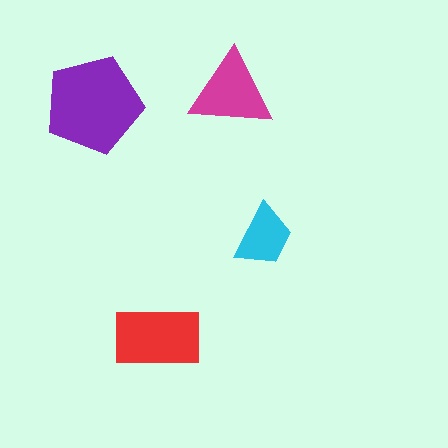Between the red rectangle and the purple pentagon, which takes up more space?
The purple pentagon.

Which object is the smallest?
The cyan trapezoid.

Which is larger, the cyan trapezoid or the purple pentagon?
The purple pentagon.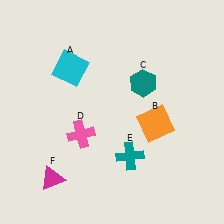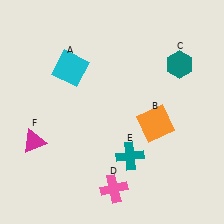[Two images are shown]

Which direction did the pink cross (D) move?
The pink cross (D) moved down.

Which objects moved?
The objects that moved are: the teal hexagon (C), the pink cross (D), the magenta triangle (F).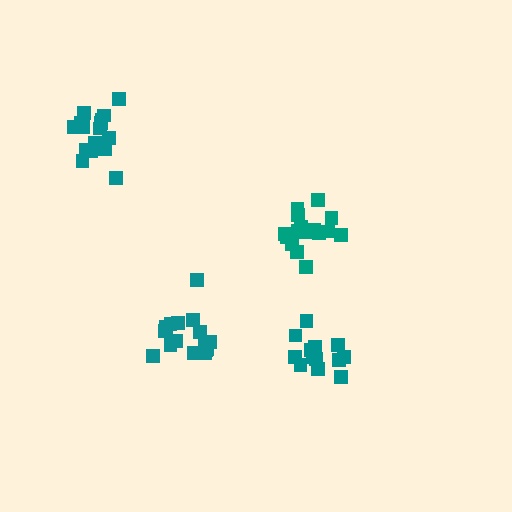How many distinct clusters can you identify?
There are 4 distinct clusters.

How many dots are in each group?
Group 1: 14 dots, Group 2: 17 dots, Group 3: 17 dots, Group 4: 17 dots (65 total).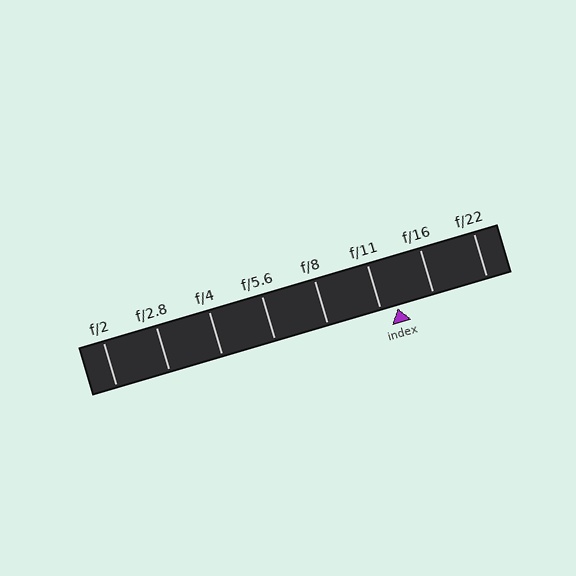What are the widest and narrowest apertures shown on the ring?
The widest aperture shown is f/2 and the narrowest is f/22.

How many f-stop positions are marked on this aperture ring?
There are 8 f-stop positions marked.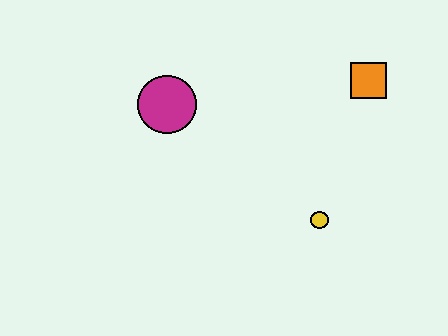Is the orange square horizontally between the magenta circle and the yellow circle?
No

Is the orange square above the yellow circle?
Yes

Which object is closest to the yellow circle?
The orange square is closest to the yellow circle.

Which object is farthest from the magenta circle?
The orange square is farthest from the magenta circle.